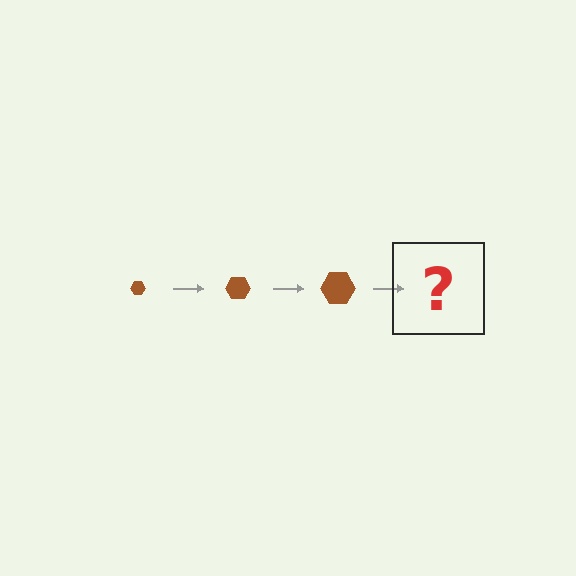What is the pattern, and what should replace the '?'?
The pattern is that the hexagon gets progressively larger each step. The '?' should be a brown hexagon, larger than the previous one.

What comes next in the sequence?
The next element should be a brown hexagon, larger than the previous one.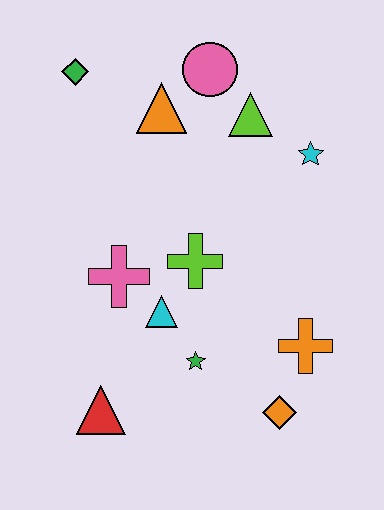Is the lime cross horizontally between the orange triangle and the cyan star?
Yes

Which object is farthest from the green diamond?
The orange diamond is farthest from the green diamond.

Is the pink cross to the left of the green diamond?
No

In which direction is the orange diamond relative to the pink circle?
The orange diamond is below the pink circle.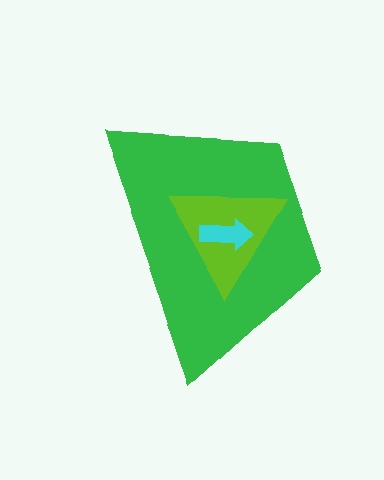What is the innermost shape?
The cyan arrow.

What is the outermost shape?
The green trapezoid.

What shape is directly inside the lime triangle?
The cyan arrow.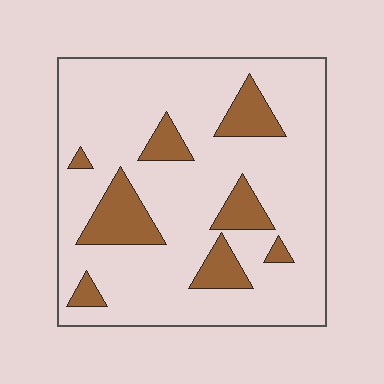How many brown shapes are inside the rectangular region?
8.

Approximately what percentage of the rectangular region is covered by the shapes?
Approximately 20%.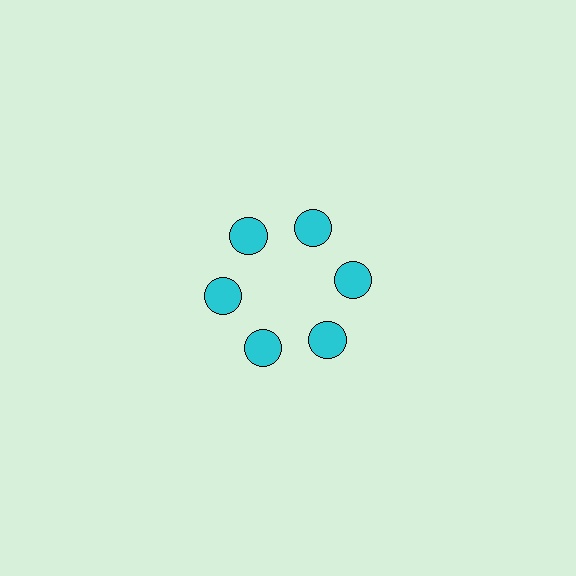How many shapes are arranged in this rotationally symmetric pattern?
There are 6 shapes, arranged in 6 groups of 1.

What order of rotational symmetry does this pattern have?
This pattern has 6-fold rotational symmetry.